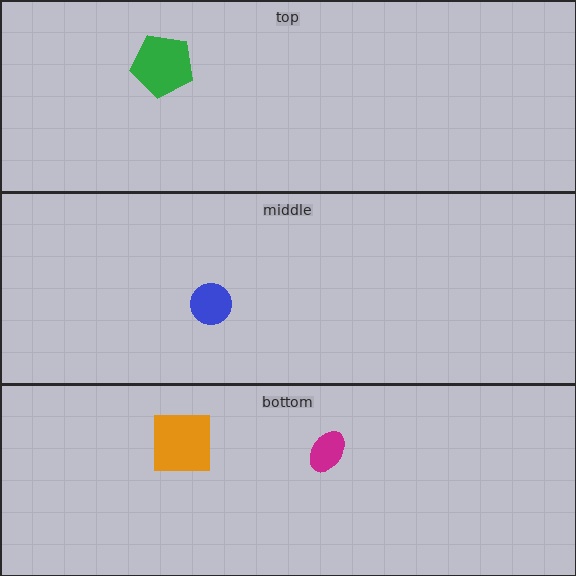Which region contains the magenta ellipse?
The bottom region.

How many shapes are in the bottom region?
2.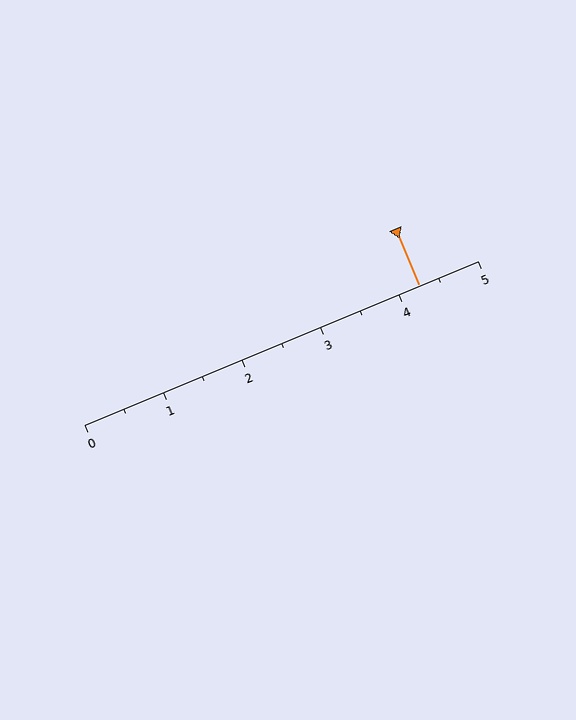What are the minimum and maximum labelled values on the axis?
The axis runs from 0 to 5.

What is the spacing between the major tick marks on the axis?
The major ticks are spaced 1 apart.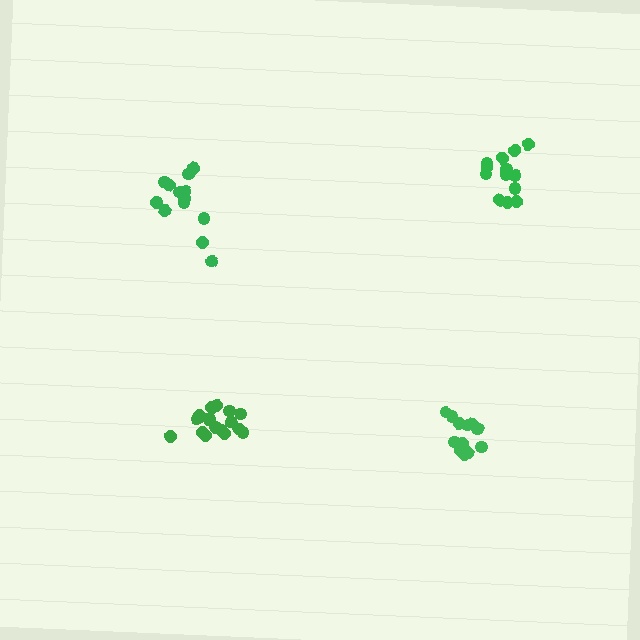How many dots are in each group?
Group 1: 14 dots, Group 2: 13 dots, Group 3: 12 dots, Group 4: 17 dots (56 total).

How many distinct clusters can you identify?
There are 4 distinct clusters.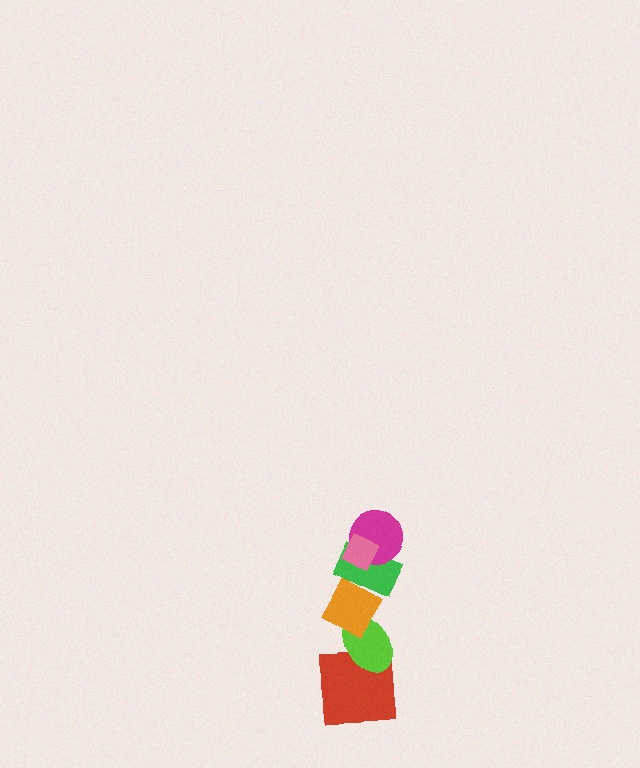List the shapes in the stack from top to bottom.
From top to bottom: the pink diamond, the magenta circle, the green rectangle, the orange diamond, the lime ellipse, the red square.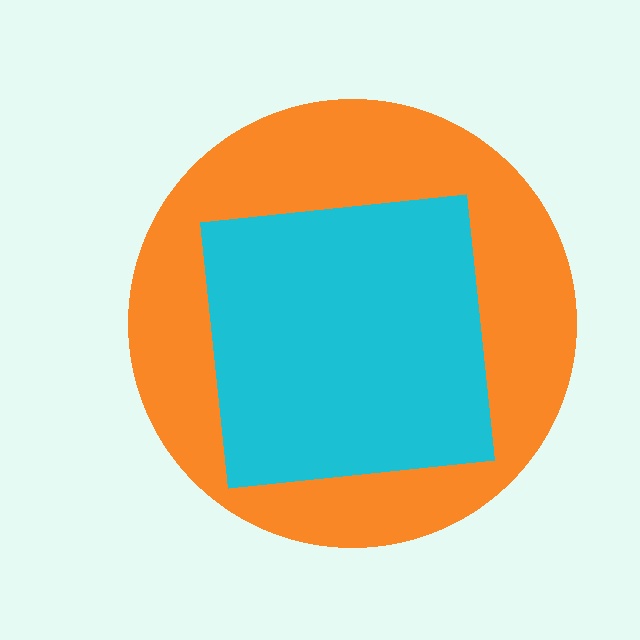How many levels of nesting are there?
2.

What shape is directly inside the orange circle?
The cyan square.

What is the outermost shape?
The orange circle.